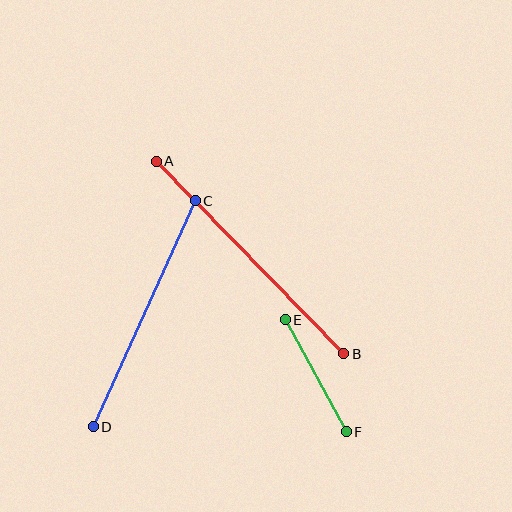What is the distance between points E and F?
The distance is approximately 128 pixels.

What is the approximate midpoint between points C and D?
The midpoint is at approximately (144, 314) pixels.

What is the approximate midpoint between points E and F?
The midpoint is at approximately (316, 376) pixels.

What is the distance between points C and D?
The distance is approximately 248 pixels.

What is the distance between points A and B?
The distance is approximately 269 pixels.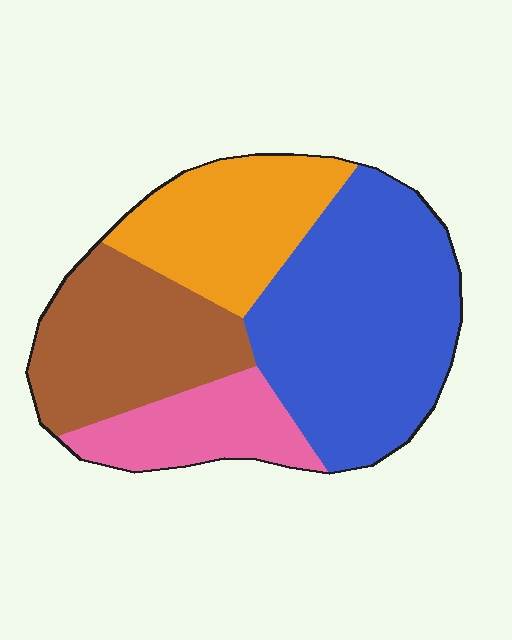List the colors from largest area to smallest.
From largest to smallest: blue, brown, orange, pink.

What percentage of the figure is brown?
Brown covers about 25% of the figure.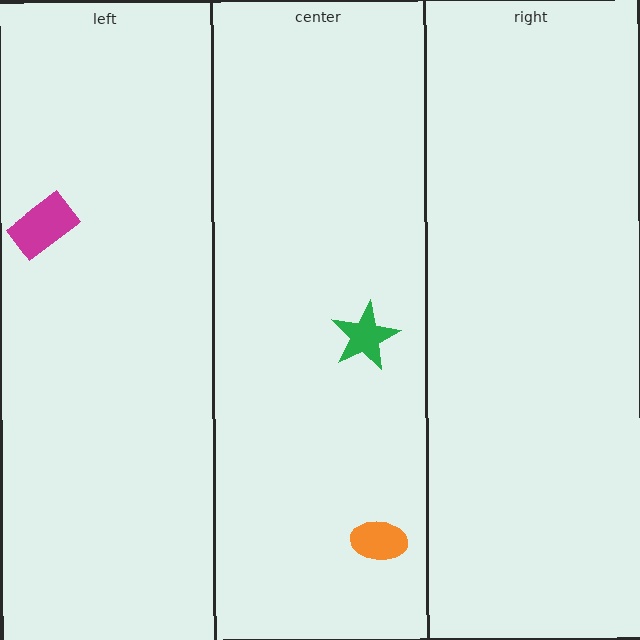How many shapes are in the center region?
2.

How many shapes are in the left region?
1.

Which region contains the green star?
The center region.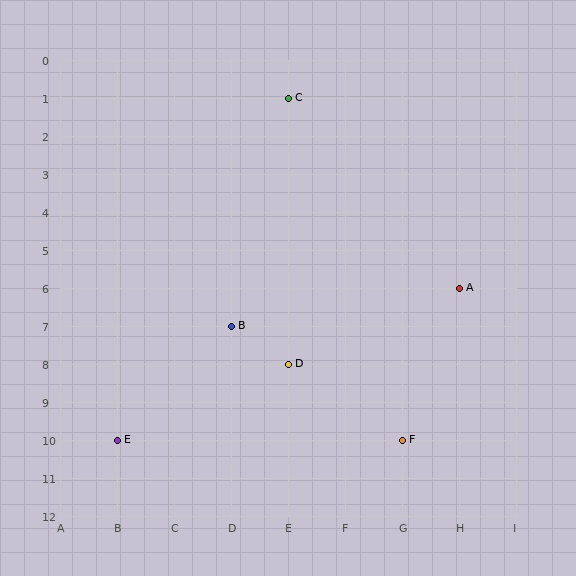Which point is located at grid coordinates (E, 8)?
Point D is at (E, 8).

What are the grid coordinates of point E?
Point E is at grid coordinates (B, 10).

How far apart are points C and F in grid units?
Points C and F are 2 columns and 9 rows apart (about 9.2 grid units diagonally).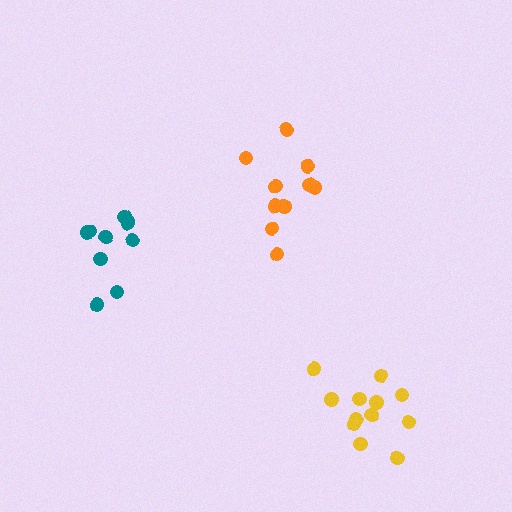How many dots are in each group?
Group 1: 10 dots, Group 2: 10 dots, Group 3: 12 dots (32 total).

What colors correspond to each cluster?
The clusters are colored: teal, orange, yellow.